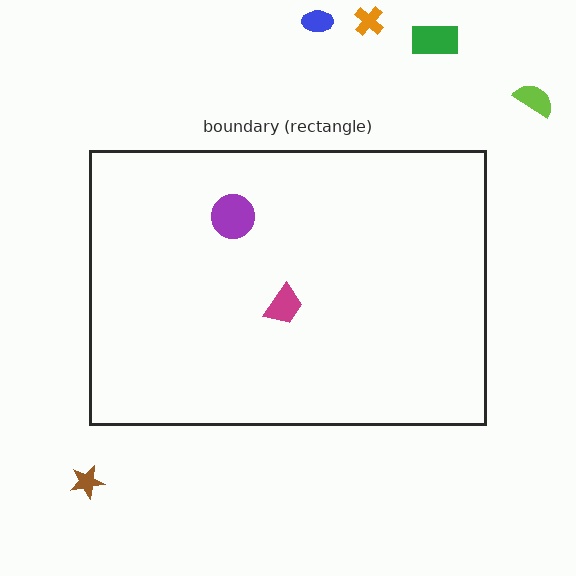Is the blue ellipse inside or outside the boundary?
Outside.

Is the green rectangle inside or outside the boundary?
Outside.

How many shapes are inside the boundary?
2 inside, 5 outside.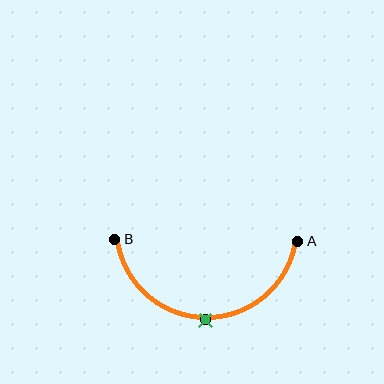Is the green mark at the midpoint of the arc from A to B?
Yes. The green mark lies on the arc at equal arc-length from both A and B — it is the arc midpoint.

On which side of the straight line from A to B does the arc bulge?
The arc bulges below the straight line connecting A and B.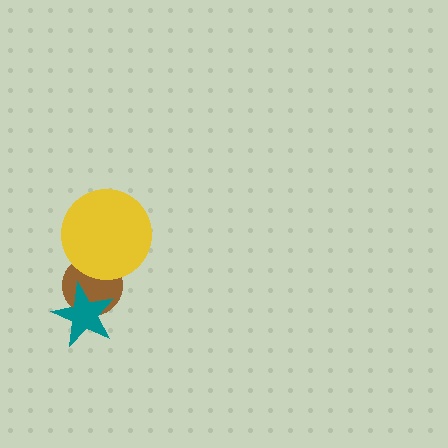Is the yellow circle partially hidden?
No, no other shape covers it.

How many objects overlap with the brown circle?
2 objects overlap with the brown circle.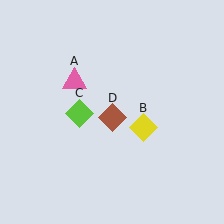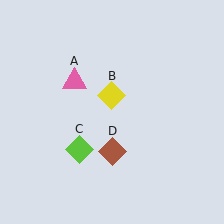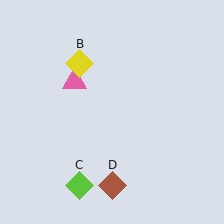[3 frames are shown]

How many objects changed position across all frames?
3 objects changed position: yellow diamond (object B), lime diamond (object C), brown diamond (object D).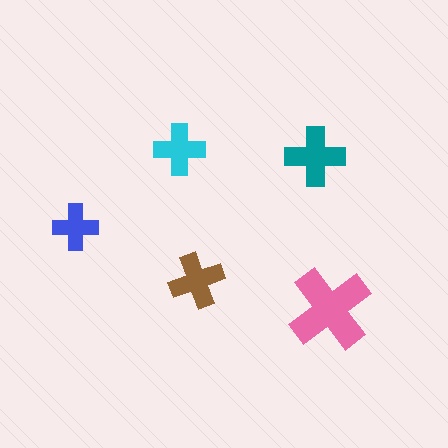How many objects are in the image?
There are 5 objects in the image.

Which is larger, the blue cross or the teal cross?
The teal one.